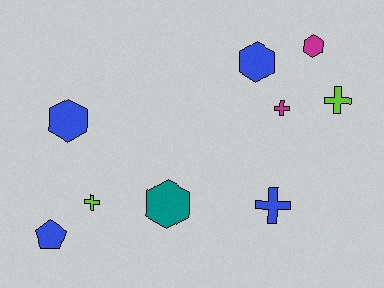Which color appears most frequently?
Blue, with 4 objects.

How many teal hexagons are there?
There is 1 teal hexagon.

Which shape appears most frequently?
Cross, with 4 objects.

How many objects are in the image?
There are 9 objects.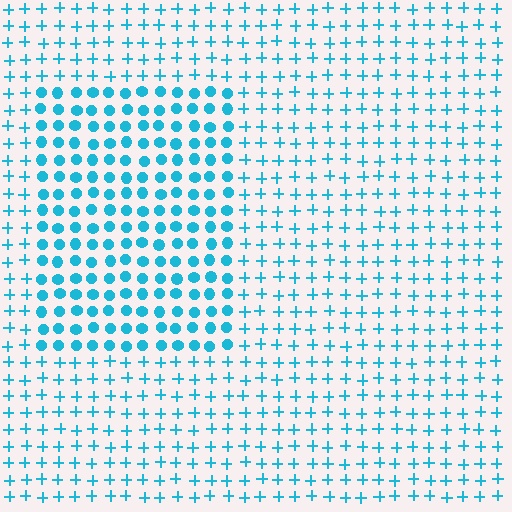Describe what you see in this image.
The image is filled with small cyan elements arranged in a uniform grid. A rectangle-shaped region contains circles, while the surrounding area contains plus signs. The boundary is defined purely by the change in element shape.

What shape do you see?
I see a rectangle.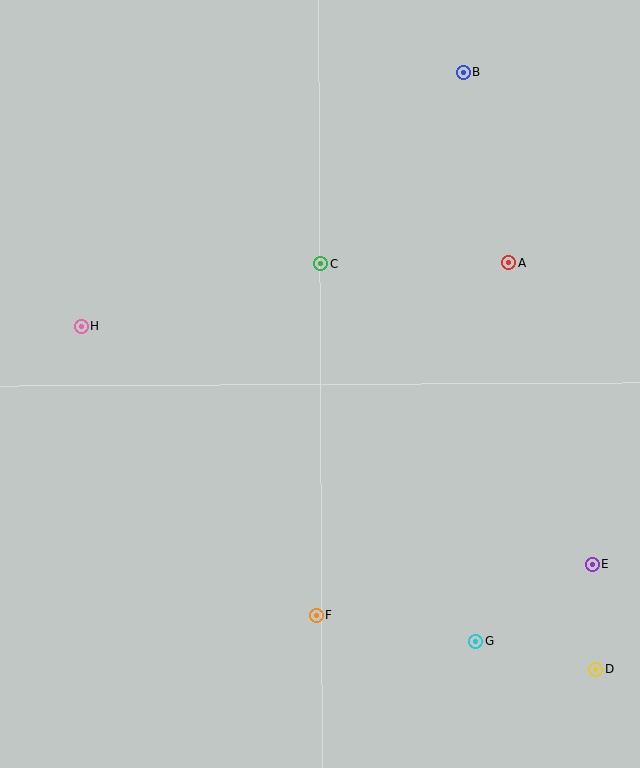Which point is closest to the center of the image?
Point C at (321, 264) is closest to the center.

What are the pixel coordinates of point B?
Point B is at (464, 73).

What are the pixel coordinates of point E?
Point E is at (592, 564).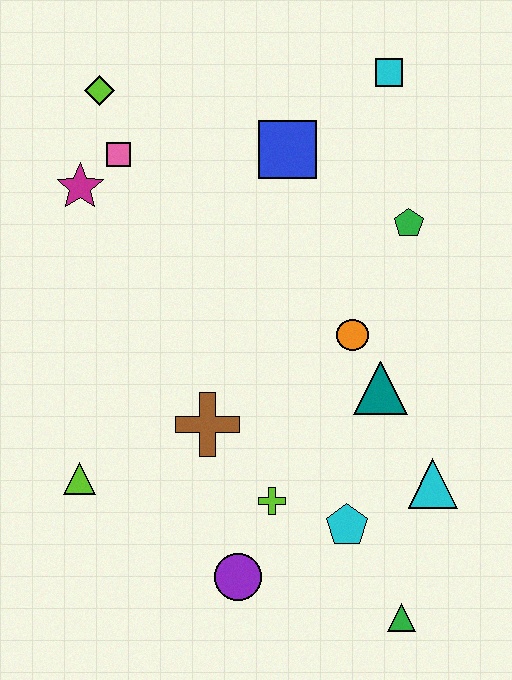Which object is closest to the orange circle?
The teal triangle is closest to the orange circle.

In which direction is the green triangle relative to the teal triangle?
The green triangle is below the teal triangle.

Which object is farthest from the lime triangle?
The cyan square is farthest from the lime triangle.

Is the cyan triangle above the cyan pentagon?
Yes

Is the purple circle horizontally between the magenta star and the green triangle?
Yes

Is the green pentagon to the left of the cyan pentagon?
No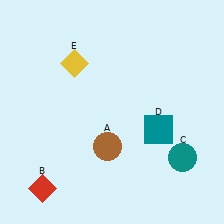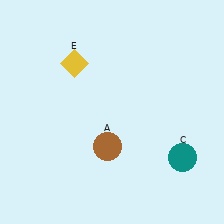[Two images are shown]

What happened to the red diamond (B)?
The red diamond (B) was removed in Image 2. It was in the bottom-left area of Image 1.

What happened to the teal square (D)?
The teal square (D) was removed in Image 2. It was in the bottom-right area of Image 1.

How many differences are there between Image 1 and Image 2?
There are 2 differences between the two images.